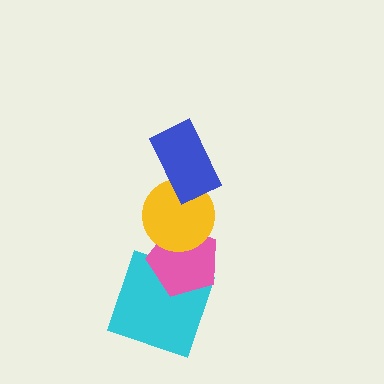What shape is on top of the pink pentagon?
The yellow circle is on top of the pink pentagon.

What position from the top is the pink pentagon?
The pink pentagon is 3rd from the top.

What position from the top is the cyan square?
The cyan square is 4th from the top.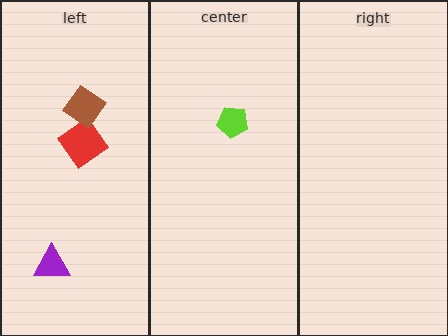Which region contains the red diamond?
The left region.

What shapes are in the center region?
The lime pentagon.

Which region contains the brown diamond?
The left region.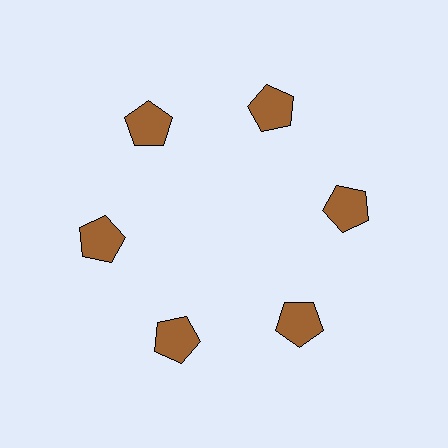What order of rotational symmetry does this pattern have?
This pattern has 6-fold rotational symmetry.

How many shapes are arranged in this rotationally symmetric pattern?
There are 6 shapes, arranged in 6 groups of 1.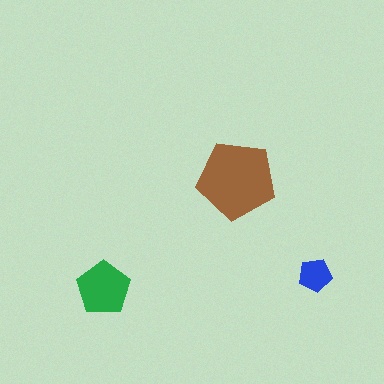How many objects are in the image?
There are 3 objects in the image.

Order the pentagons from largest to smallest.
the brown one, the green one, the blue one.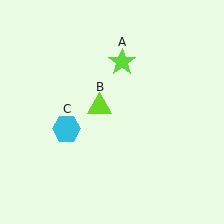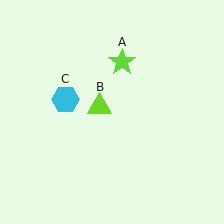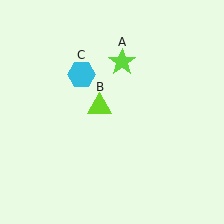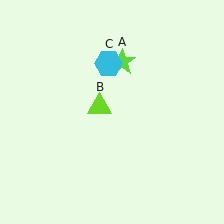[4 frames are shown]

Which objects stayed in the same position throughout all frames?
Lime star (object A) and lime triangle (object B) remained stationary.